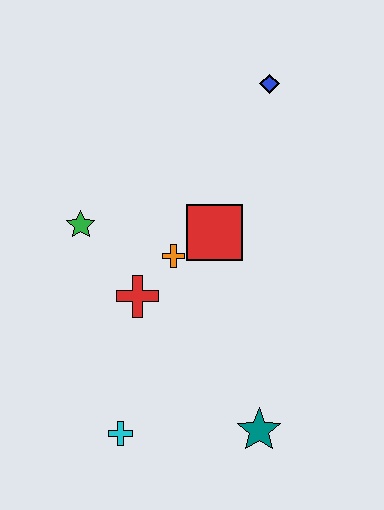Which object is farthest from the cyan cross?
The blue diamond is farthest from the cyan cross.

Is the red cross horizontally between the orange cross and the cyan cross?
Yes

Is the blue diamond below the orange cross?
No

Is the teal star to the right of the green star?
Yes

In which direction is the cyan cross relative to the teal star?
The cyan cross is to the left of the teal star.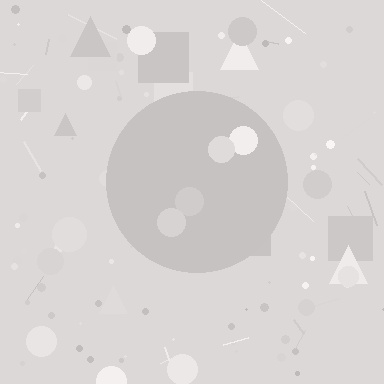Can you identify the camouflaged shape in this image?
The camouflaged shape is a circle.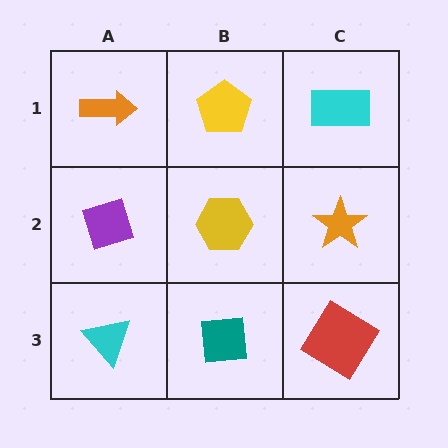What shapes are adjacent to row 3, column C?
An orange star (row 2, column C), a teal square (row 3, column B).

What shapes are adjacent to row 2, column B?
A yellow pentagon (row 1, column B), a teal square (row 3, column B), a purple diamond (row 2, column A), an orange star (row 2, column C).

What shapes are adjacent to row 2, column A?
An orange arrow (row 1, column A), a cyan triangle (row 3, column A), a yellow hexagon (row 2, column B).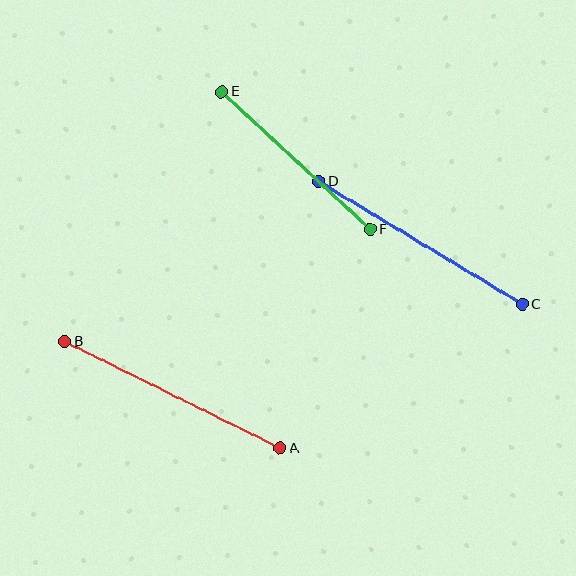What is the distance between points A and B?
The distance is approximately 240 pixels.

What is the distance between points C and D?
The distance is approximately 238 pixels.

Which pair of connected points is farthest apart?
Points A and B are farthest apart.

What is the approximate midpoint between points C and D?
The midpoint is at approximately (420, 243) pixels.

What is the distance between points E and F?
The distance is approximately 202 pixels.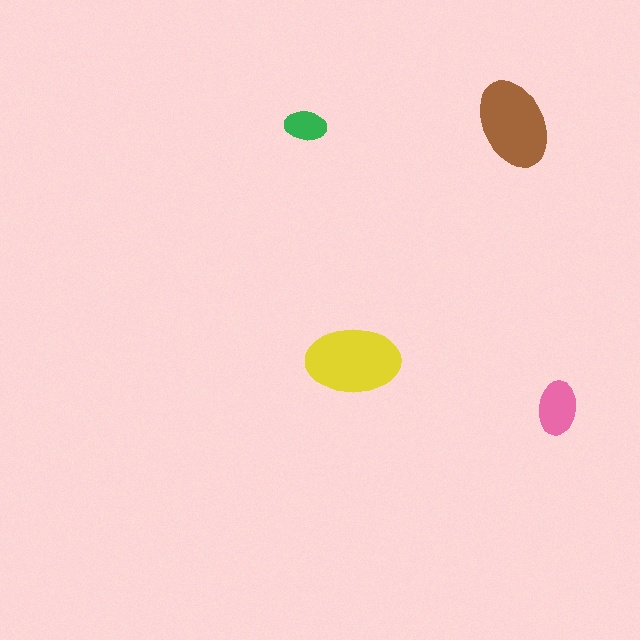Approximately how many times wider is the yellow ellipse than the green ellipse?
About 2 times wider.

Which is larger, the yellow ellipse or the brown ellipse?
The yellow one.